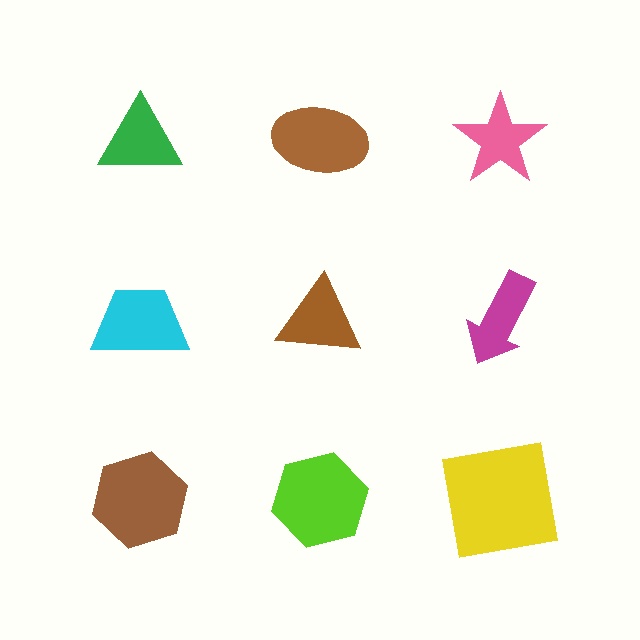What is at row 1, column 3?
A pink star.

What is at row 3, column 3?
A yellow square.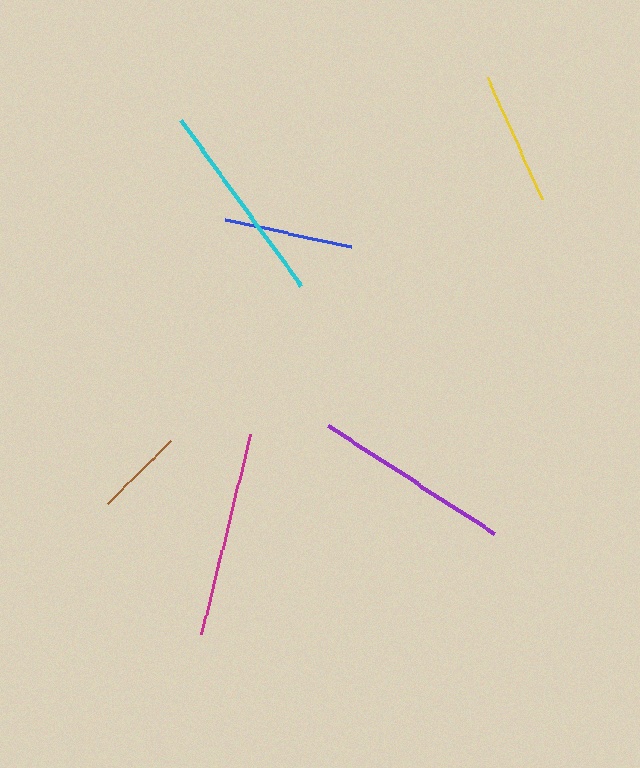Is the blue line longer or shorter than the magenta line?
The magenta line is longer than the blue line.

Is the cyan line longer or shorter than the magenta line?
The magenta line is longer than the cyan line.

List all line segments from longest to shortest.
From longest to shortest: magenta, cyan, purple, yellow, blue, brown.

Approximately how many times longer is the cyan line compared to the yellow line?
The cyan line is approximately 1.5 times the length of the yellow line.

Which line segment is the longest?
The magenta line is the longest at approximately 207 pixels.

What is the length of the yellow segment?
The yellow segment is approximately 133 pixels long.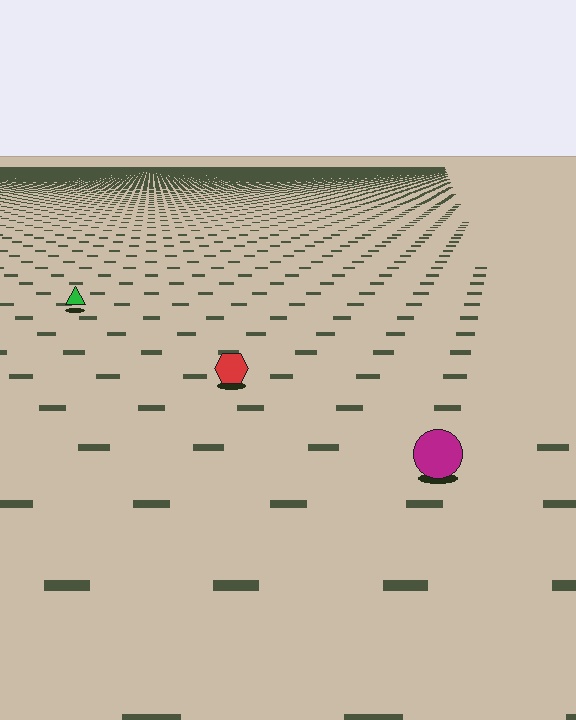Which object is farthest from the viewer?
The green triangle is farthest from the viewer. It appears smaller and the ground texture around it is denser.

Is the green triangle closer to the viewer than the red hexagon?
No. The red hexagon is closer — you can tell from the texture gradient: the ground texture is coarser near it.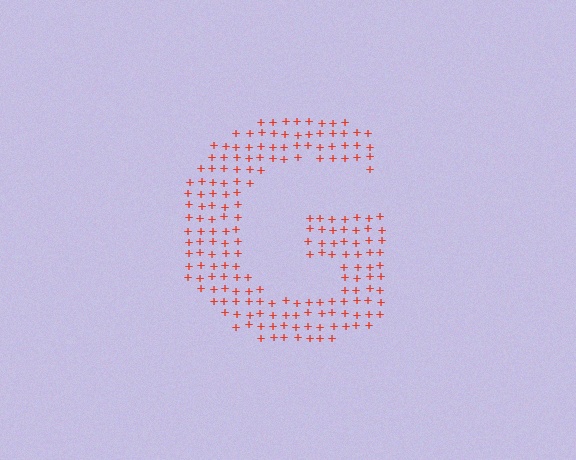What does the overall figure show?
The overall figure shows the letter G.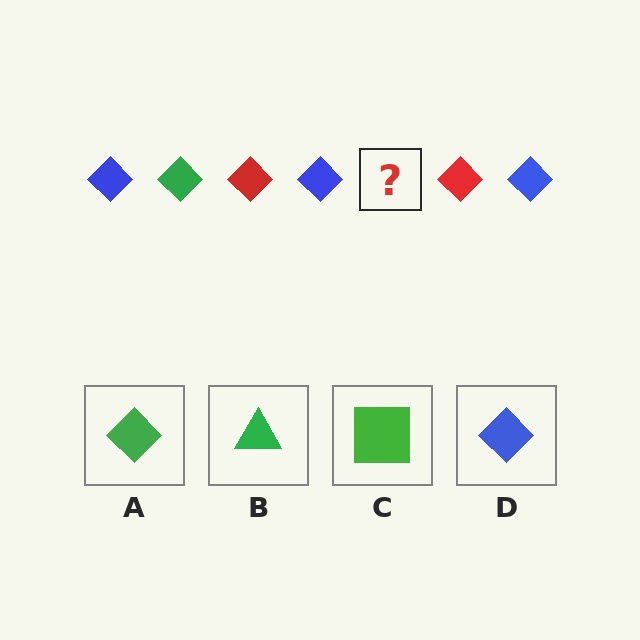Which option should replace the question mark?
Option A.